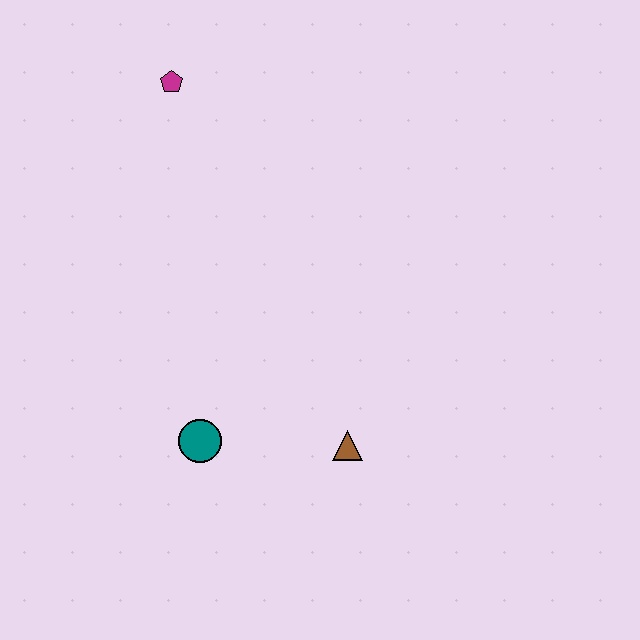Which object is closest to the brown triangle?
The teal circle is closest to the brown triangle.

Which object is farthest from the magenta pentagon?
The brown triangle is farthest from the magenta pentagon.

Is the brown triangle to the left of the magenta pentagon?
No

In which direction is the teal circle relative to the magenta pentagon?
The teal circle is below the magenta pentagon.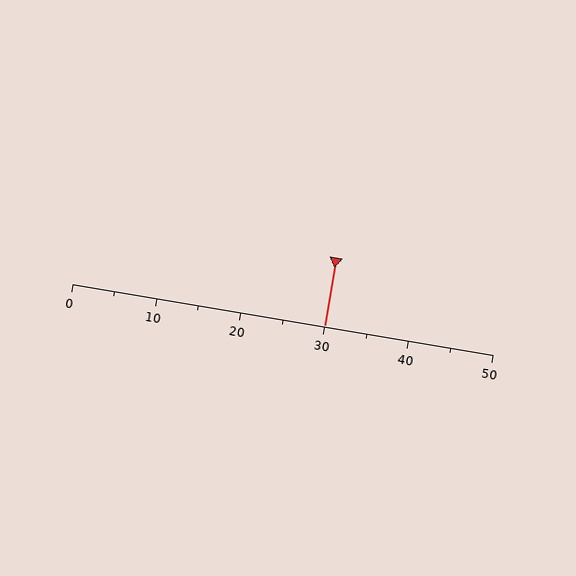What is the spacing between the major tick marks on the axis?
The major ticks are spaced 10 apart.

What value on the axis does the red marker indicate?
The marker indicates approximately 30.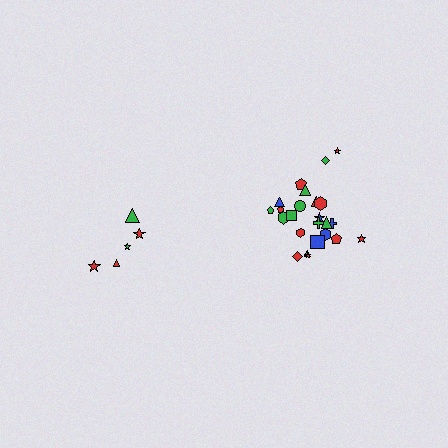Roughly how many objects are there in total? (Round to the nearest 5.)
Roughly 30 objects in total.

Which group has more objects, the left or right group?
The right group.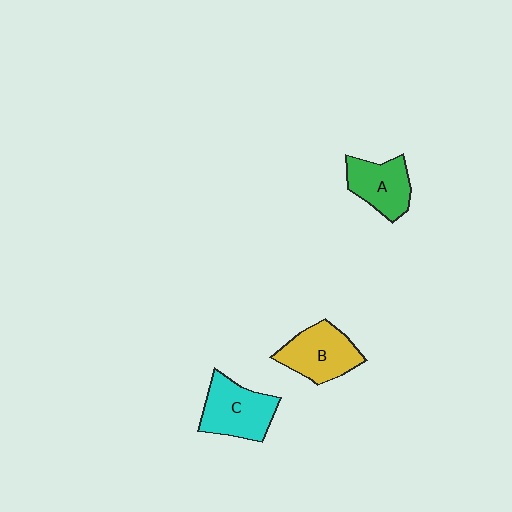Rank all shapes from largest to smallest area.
From largest to smallest: C (cyan), B (yellow), A (green).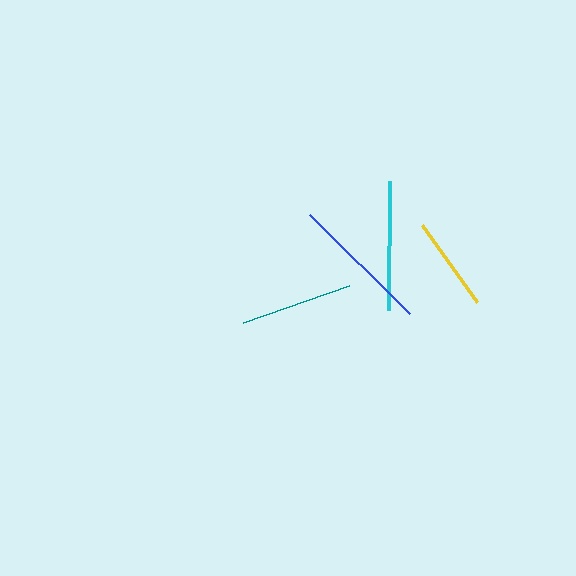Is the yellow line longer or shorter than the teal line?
The teal line is longer than the yellow line.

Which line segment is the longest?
The blue line is the longest at approximately 141 pixels.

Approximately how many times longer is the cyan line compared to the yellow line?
The cyan line is approximately 1.4 times the length of the yellow line.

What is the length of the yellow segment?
The yellow segment is approximately 94 pixels long.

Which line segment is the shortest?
The yellow line is the shortest at approximately 94 pixels.